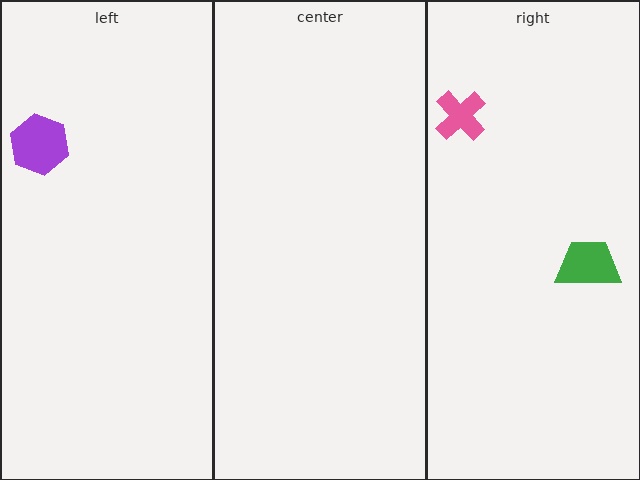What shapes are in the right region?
The green trapezoid, the pink cross.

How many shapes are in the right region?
2.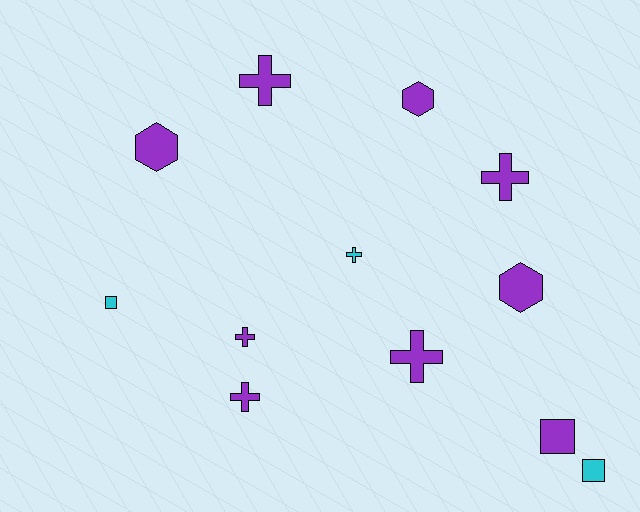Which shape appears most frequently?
Cross, with 6 objects.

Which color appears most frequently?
Purple, with 9 objects.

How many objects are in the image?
There are 12 objects.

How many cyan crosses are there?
There is 1 cyan cross.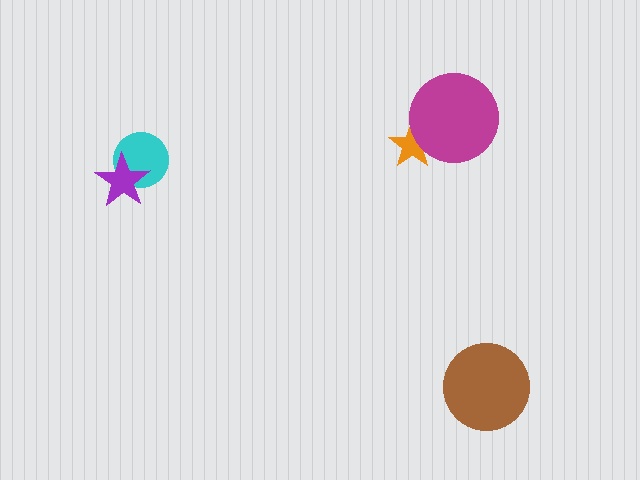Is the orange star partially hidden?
Yes, it is partially covered by another shape.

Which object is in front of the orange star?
The magenta circle is in front of the orange star.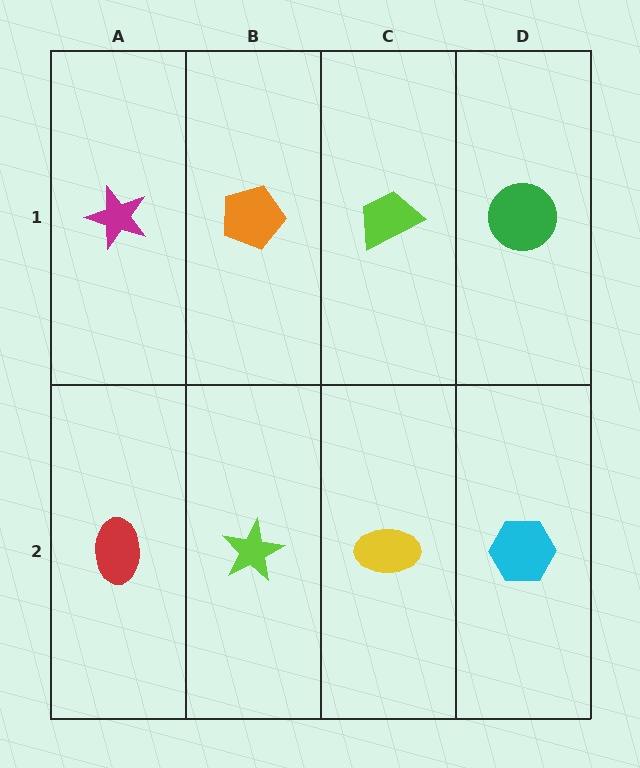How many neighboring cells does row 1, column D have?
2.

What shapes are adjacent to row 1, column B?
A lime star (row 2, column B), a magenta star (row 1, column A), a lime trapezoid (row 1, column C).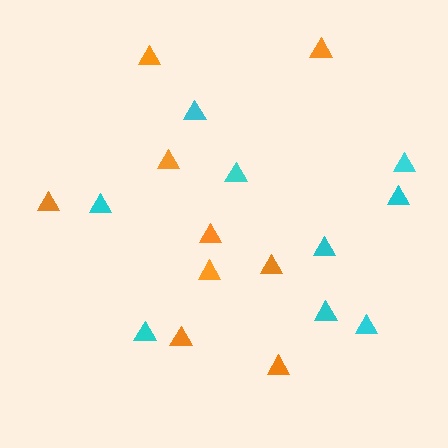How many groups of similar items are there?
There are 2 groups: one group of cyan triangles (9) and one group of orange triangles (9).